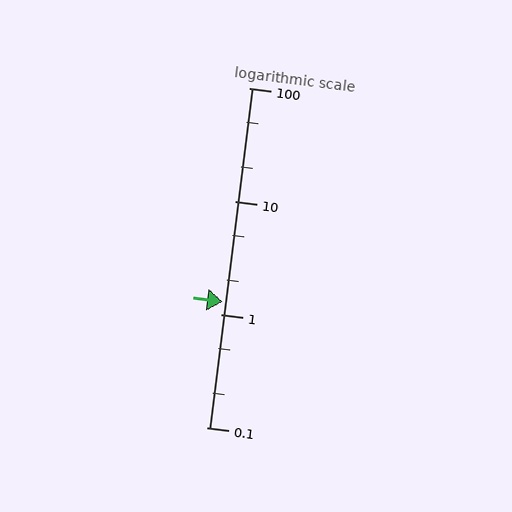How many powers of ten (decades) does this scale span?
The scale spans 3 decades, from 0.1 to 100.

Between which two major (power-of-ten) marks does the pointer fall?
The pointer is between 1 and 10.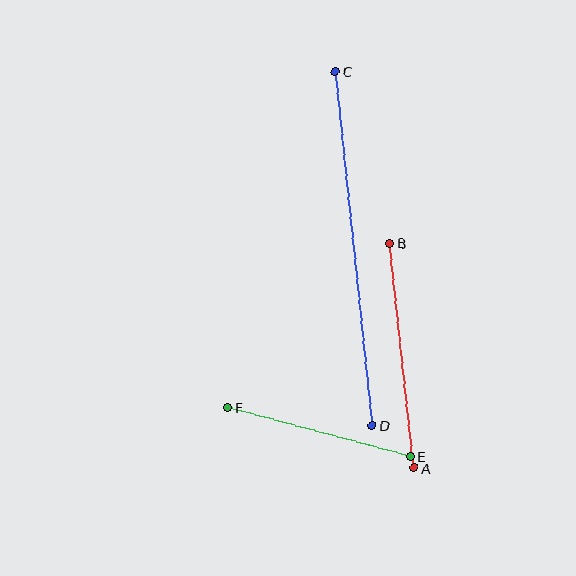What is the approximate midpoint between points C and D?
The midpoint is at approximately (354, 248) pixels.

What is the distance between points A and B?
The distance is approximately 226 pixels.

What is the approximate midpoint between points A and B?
The midpoint is at approximately (402, 356) pixels.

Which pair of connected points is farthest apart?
Points C and D are farthest apart.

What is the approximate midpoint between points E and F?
The midpoint is at approximately (319, 432) pixels.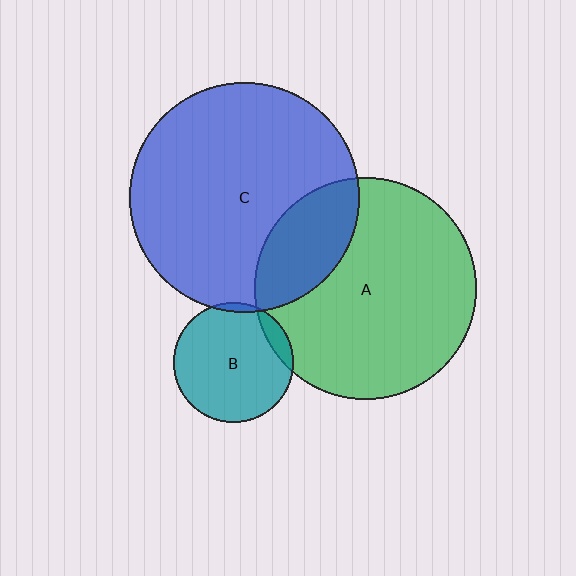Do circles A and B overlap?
Yes.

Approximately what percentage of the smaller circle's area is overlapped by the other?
Approximately 10%.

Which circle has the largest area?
Circle C (blue).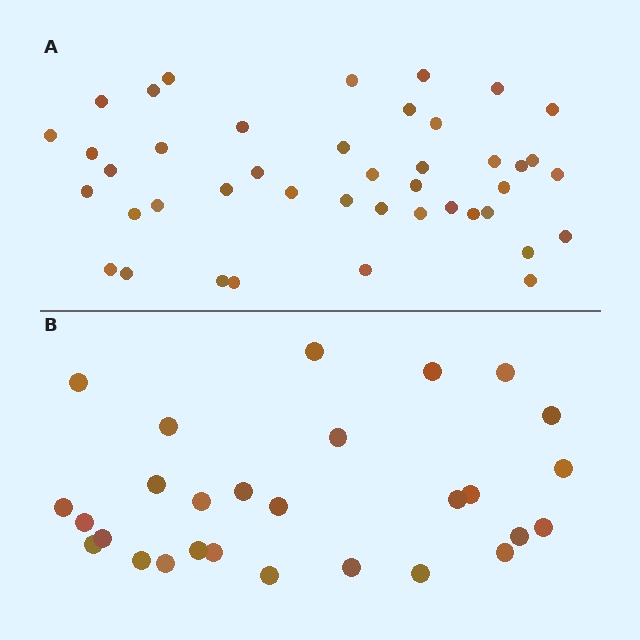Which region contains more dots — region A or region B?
Region A (the top region) has more dots.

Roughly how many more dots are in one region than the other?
Region A has approximately 15 more dots than region B.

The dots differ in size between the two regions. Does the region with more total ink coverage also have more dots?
No. Region B has more total ink coverage because its dots are larger, but region A actually contains more individual dots. Total area can be misleading — the number of items is what matters here.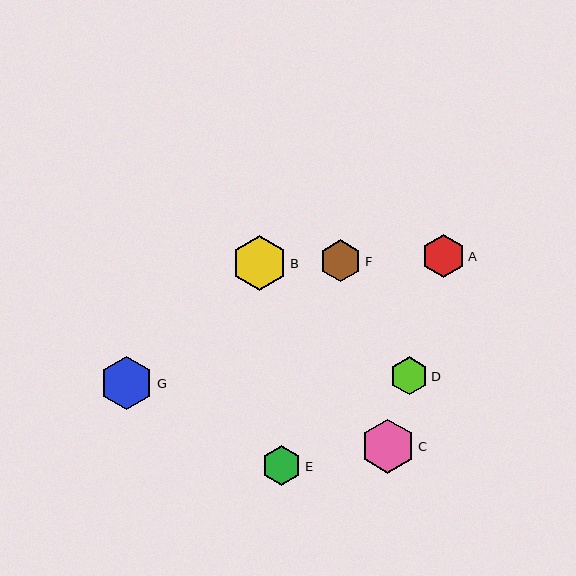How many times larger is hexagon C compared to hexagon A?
Hexagon C is approximately 1.3 times the size of hexagon A.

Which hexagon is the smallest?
Hexagon D is the smallest with a size of approximately 38 pixels.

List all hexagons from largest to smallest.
From largest to smallest: B, C, G, A, F, E, D.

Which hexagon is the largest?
Hexagon B is the largest with a size of approximately 55 pixels.